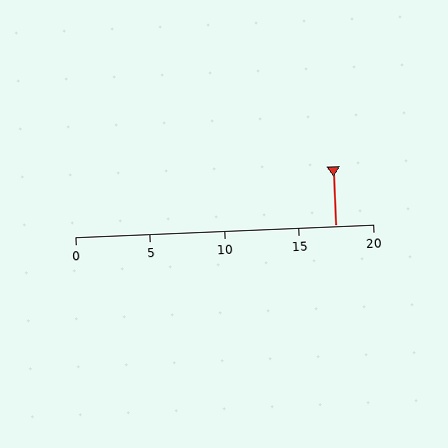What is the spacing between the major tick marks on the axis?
The major ticks are spaced 5 apart.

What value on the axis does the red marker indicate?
The marker indicates approximately 17.5.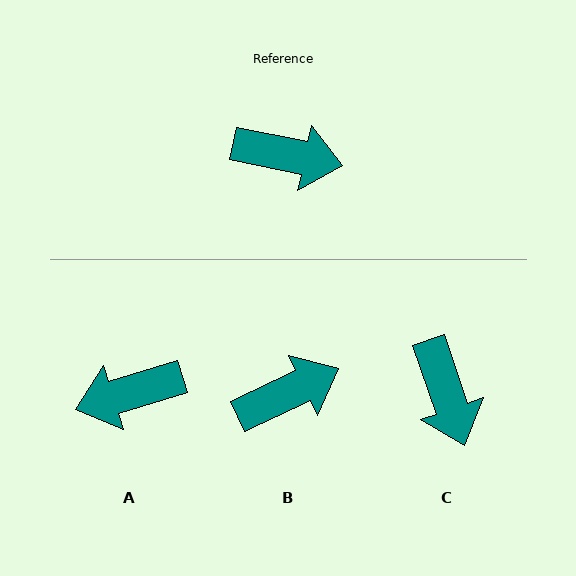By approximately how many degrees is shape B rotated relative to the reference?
Approximately 37 degrees counter-clockwise.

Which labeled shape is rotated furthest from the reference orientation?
A, about 151 degrees away.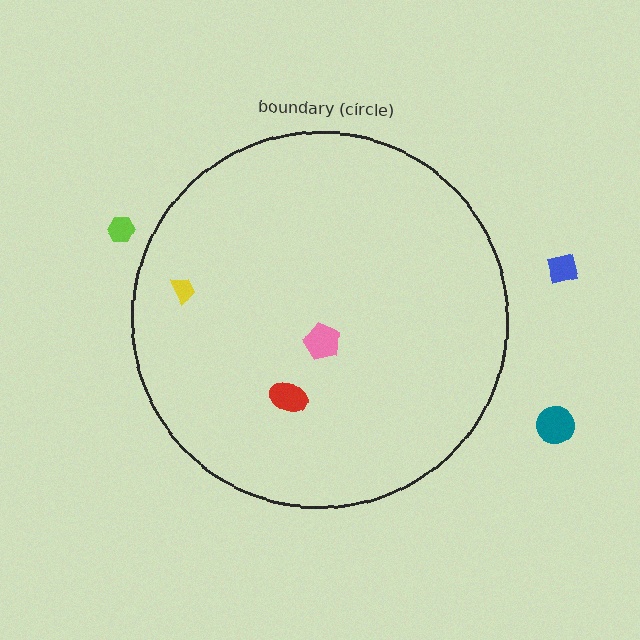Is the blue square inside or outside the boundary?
Outside.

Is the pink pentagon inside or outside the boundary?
Inside.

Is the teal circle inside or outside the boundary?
Outside.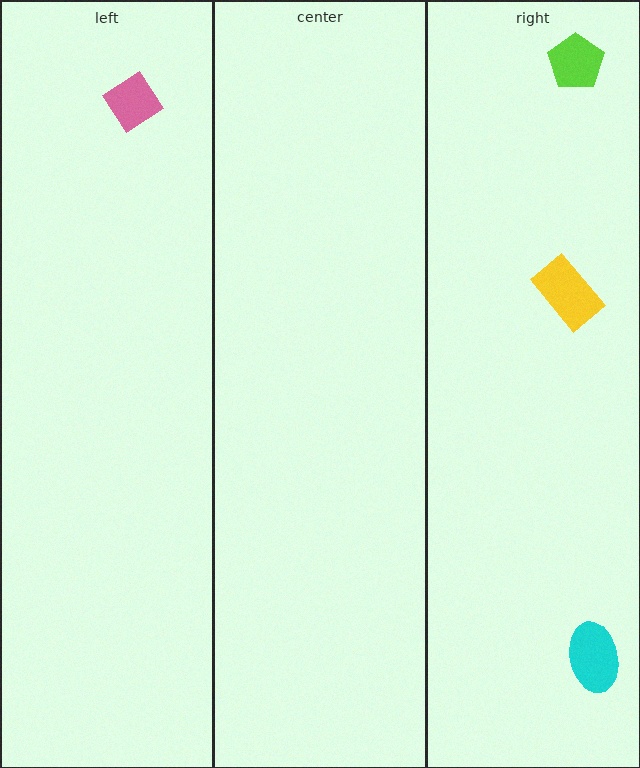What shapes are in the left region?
The pink diamond.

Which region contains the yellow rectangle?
The right region.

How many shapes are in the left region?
1.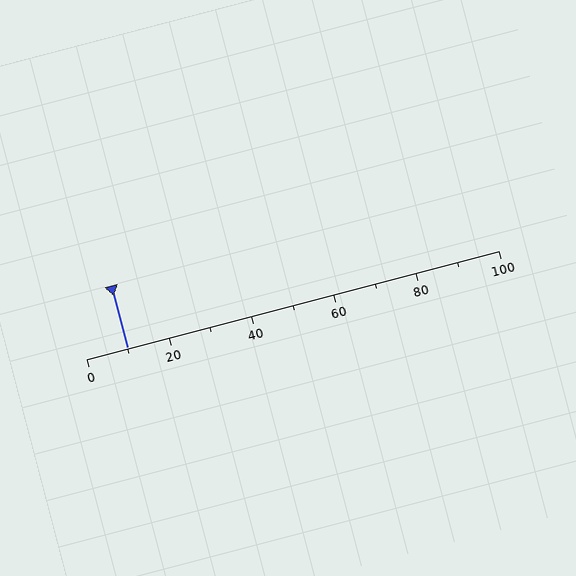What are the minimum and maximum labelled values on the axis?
The axis runs from 0 to 100.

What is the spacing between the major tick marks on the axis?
The major ticks are spaced 20 apart.